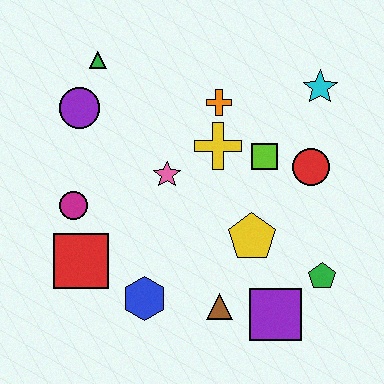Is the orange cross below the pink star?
No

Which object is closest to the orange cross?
The yellow cross is closest to the orange cross.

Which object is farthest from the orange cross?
The purple square is farthest from the orange cross.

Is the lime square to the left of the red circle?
Yes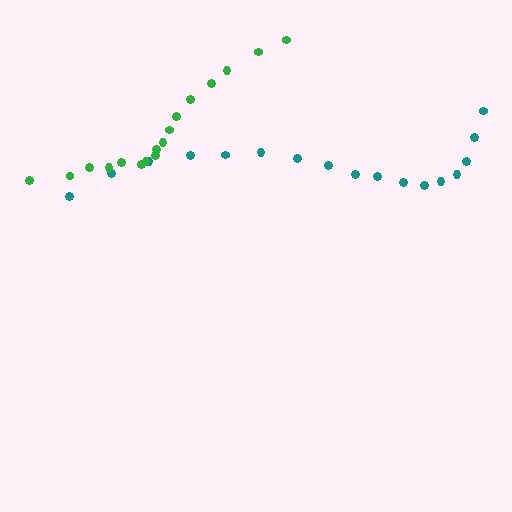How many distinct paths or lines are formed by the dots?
There are 2 distinct paths.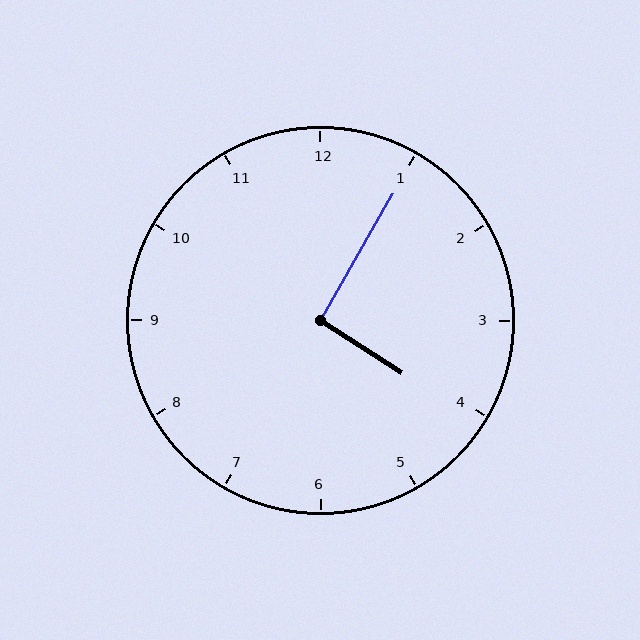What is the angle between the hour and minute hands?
Approximately 92 degrees.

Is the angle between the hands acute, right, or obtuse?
It is right.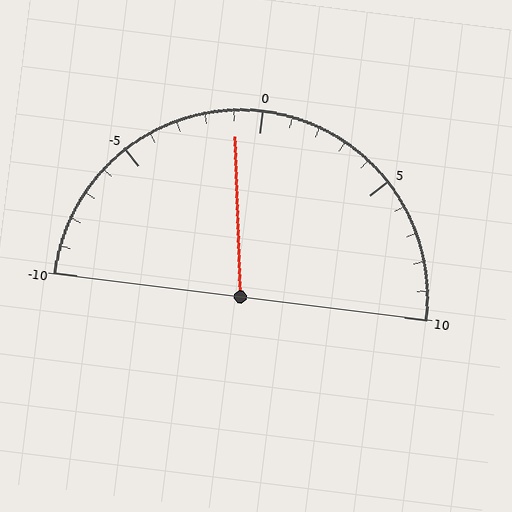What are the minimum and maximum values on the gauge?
The gauge ranges from -10 to 10.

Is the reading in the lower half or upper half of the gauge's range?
The reading is in the lower half of the range (-10 to 10).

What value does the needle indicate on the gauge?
The needle indicates approximately -1.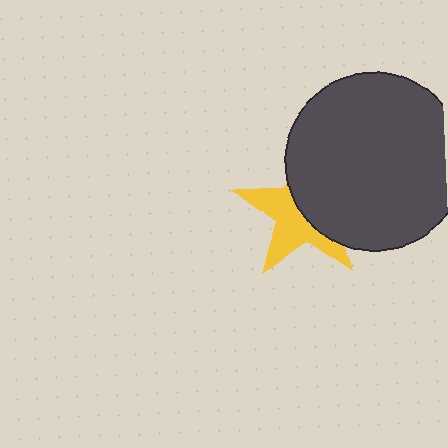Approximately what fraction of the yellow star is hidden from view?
Roughly 50% of the yellow star is hidden behind the dark gray circle.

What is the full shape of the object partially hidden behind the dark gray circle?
The partially hidden object is a yellow star.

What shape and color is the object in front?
The object in front is a dark gray circle.